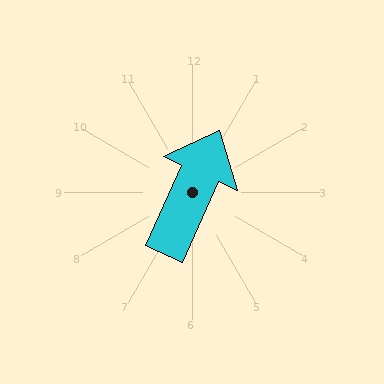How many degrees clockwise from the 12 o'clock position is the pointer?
Approximately 24 degrees.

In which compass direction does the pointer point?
Northeast.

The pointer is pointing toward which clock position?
Roughly 1 o'clock.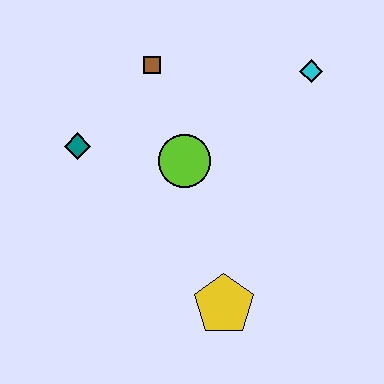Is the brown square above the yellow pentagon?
Yes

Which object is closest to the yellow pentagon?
The lime circle is closest to the yellow pentagon.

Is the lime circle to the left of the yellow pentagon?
Yes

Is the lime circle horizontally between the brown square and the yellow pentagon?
Yes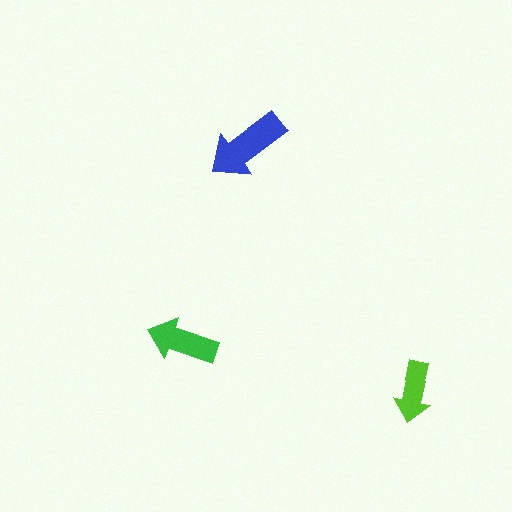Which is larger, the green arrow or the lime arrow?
The green one.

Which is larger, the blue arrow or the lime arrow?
The blue one.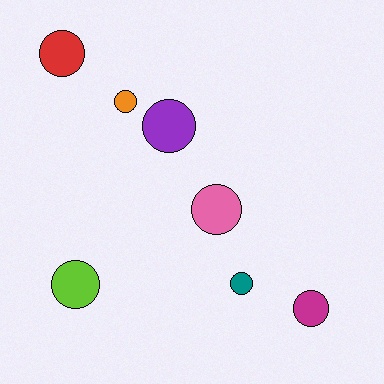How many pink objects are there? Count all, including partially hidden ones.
There is 1 pink object.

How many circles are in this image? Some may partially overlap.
There are 7 circles.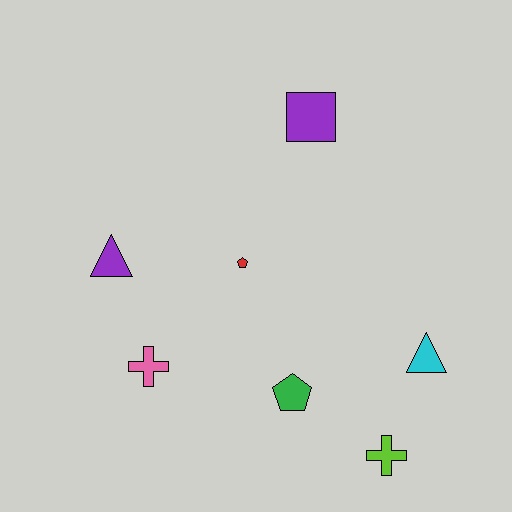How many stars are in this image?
There are no stars.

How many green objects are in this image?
There is 1 green object.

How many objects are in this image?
There are 7 objects.